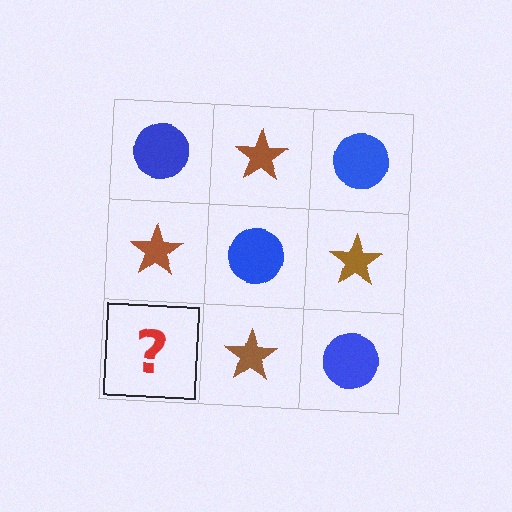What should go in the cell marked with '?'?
The missing cell should contain a blue circle.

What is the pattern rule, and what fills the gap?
The rule is that it alternates blue circle and brown star in a checkerboard pattern. The gap should be filled with a blue circle.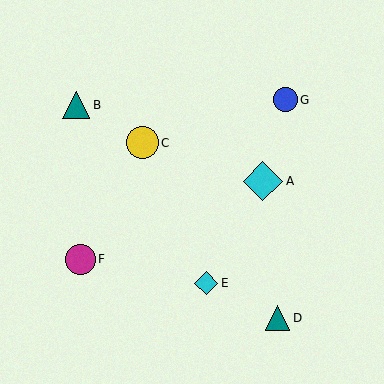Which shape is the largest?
The cyan diamond (labeled A) is the largest.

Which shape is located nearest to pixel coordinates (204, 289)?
The cyan diamond (labeled E) at (206, 283) is nearest to that location.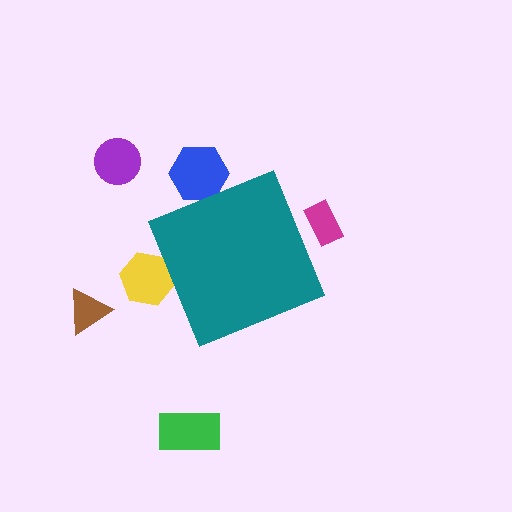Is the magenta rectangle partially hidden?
Yes, the magenta rectangle is partially hidden behind the teal diamond.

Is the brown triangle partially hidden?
No, the brown triangle is fully visible.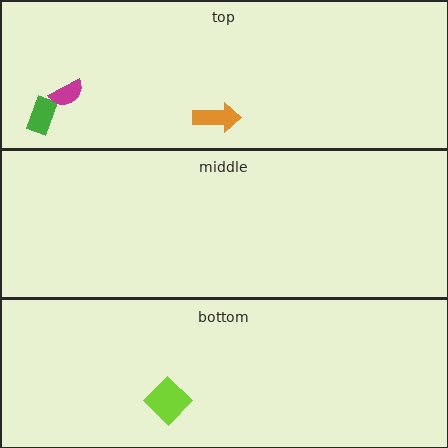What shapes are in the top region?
The orange arrow, the green rectangle, the magenta semicircle.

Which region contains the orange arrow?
The top region.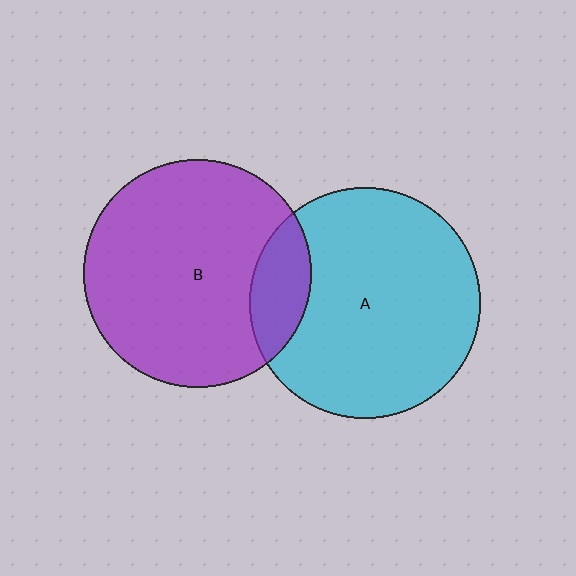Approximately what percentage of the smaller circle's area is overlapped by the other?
Approximately 15%.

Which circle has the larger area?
Circle A (cyan).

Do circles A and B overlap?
Yes.